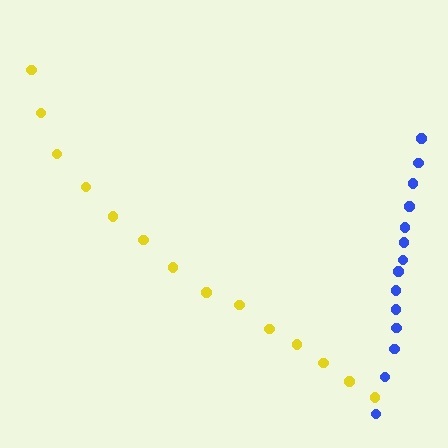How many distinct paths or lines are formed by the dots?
There are 2 distinct paths.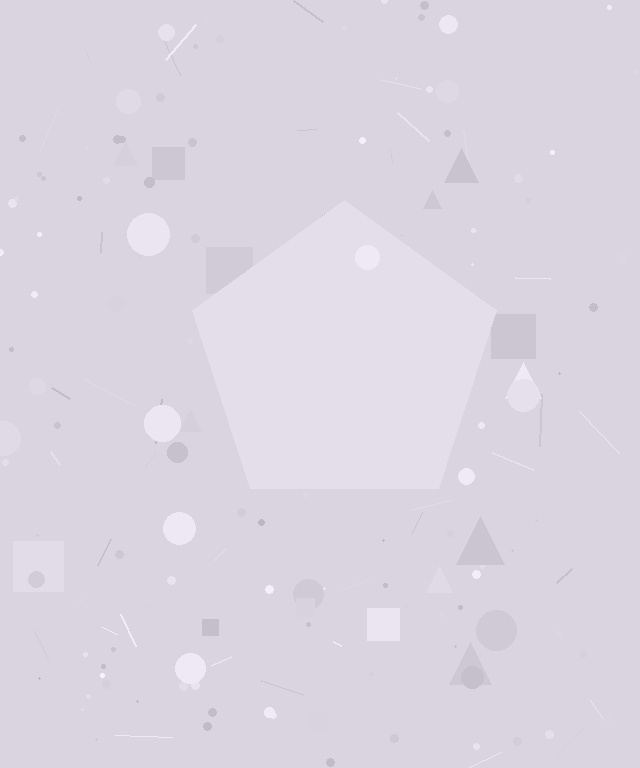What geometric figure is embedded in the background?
A pentagon is embedded in the background.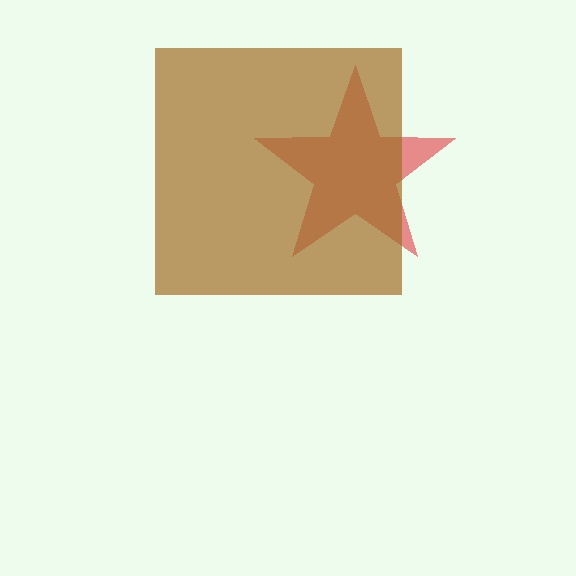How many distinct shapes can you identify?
There are 2 distinct shapes: a red star, a brown square.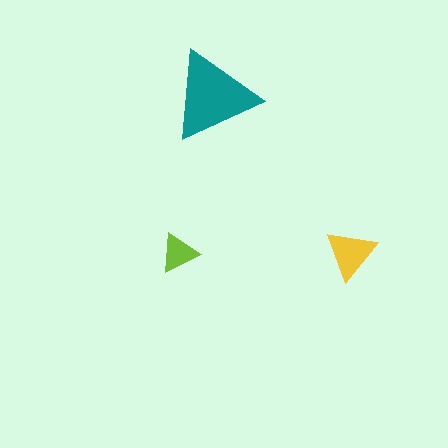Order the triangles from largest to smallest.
the teal one, the yellow one, the lime one.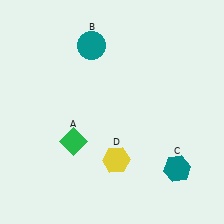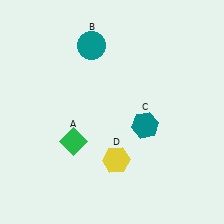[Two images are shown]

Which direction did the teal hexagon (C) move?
The teal hexagon (C) moved up.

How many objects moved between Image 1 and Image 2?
1 object moved between the two images.